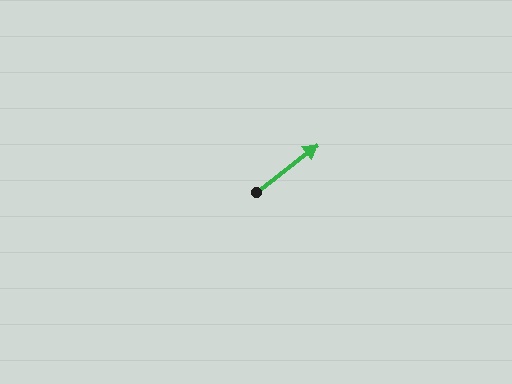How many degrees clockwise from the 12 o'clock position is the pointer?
Approximately 52 degrees.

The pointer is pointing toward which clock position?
Roughly 2 o'clock.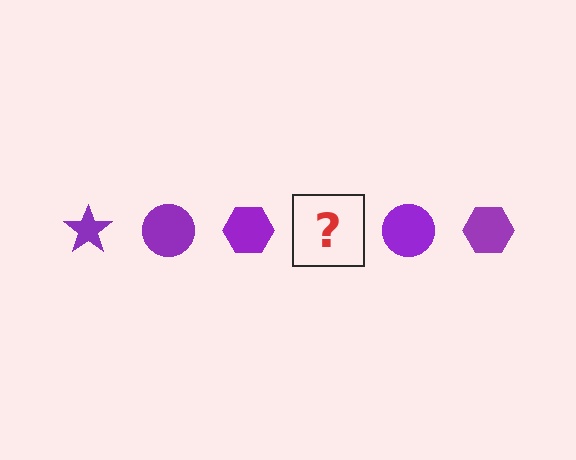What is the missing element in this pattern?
The missing element is a purple star.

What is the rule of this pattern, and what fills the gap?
The rule is that the pattern cycles through star, circle, hexagon shapes in purple. The gap should be filled with a purple star.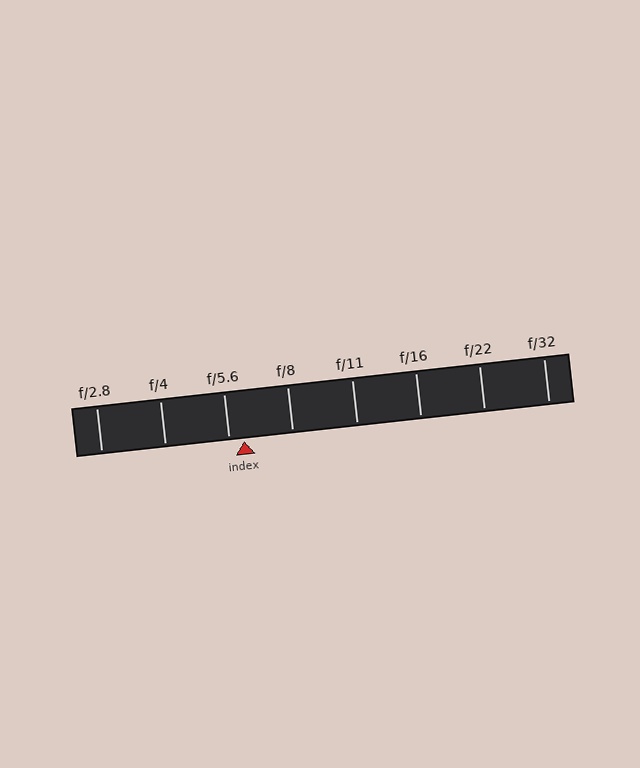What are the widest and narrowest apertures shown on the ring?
The widest aperture shown is f/2.8 and the narrowest is f/32.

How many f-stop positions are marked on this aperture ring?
There are 8 f-stop positions marked.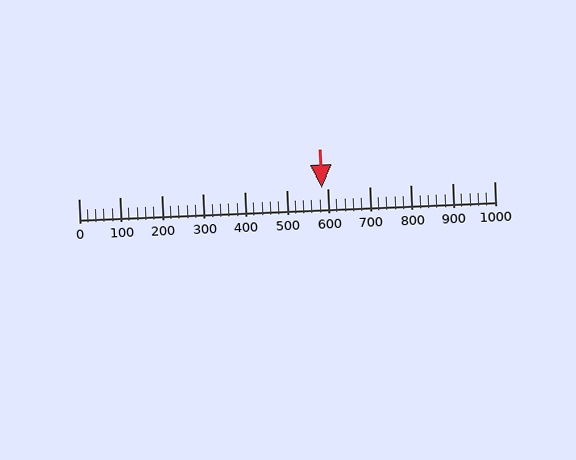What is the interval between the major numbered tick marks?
The major tick marks are spaced 100 units apart.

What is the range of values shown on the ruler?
The ruler shows values from 0 to 1000.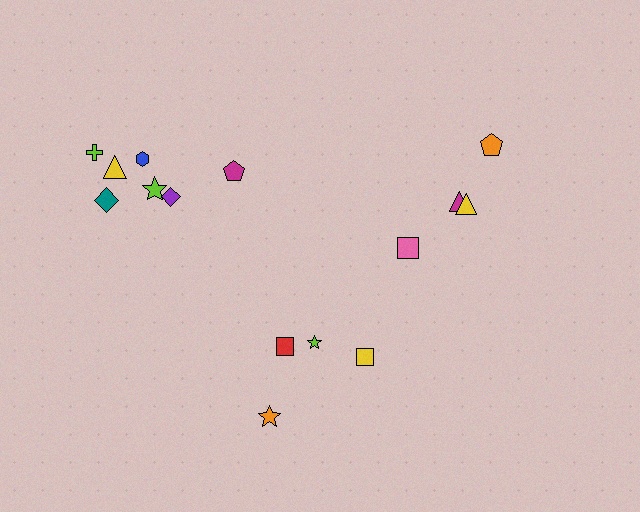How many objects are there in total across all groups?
There are 15 objects.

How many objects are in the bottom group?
There are 4 objects.